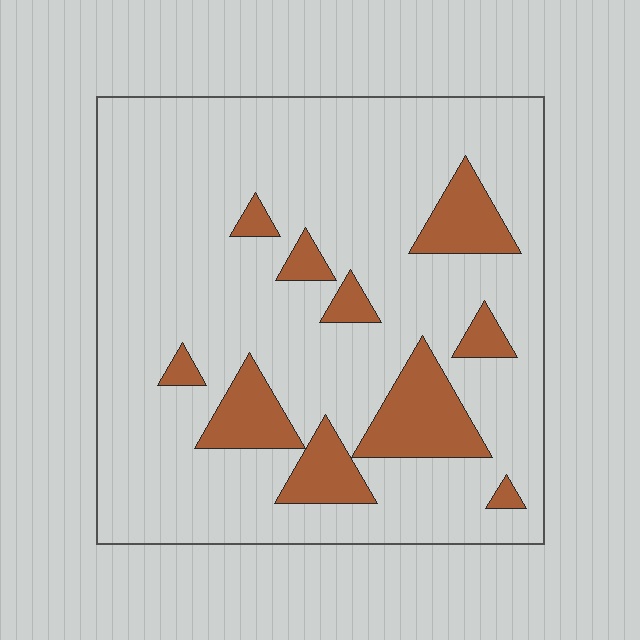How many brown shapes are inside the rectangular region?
10.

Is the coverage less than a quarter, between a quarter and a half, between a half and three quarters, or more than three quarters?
Less than a quarter.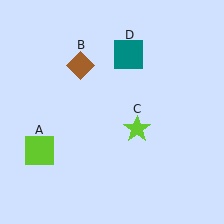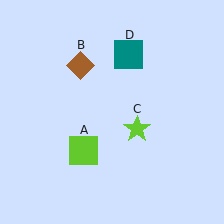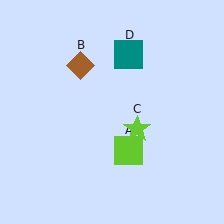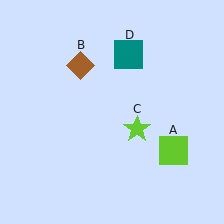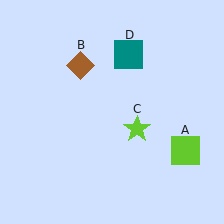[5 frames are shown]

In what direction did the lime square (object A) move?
The lime square (object A) moved right.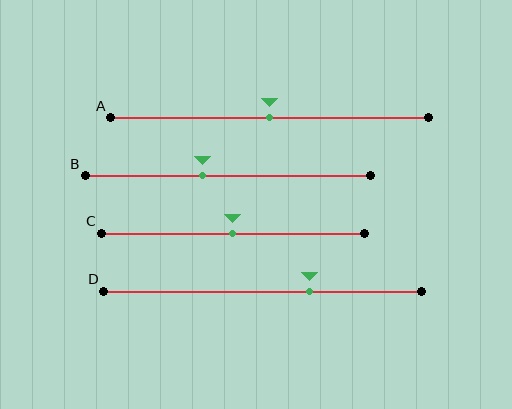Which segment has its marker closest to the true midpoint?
Segment A has its marker closest to the true midpoint.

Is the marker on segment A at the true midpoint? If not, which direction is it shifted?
Yes, the marker on segment A is at the true midpoint.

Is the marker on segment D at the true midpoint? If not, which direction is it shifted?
No, the marker on segment D is shifted to the right by about 15% of the segment length.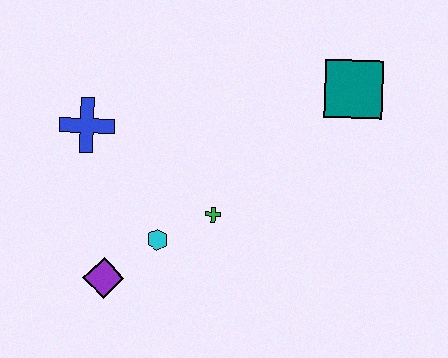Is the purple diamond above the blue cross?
No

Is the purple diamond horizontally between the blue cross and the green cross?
Yes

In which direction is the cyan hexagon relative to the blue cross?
The cyan hexagon is below the blue cross.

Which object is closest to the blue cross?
The cyan hexagon is closest to the blue cross.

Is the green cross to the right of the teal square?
No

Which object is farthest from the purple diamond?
The teal square is farthest from the purple diamond.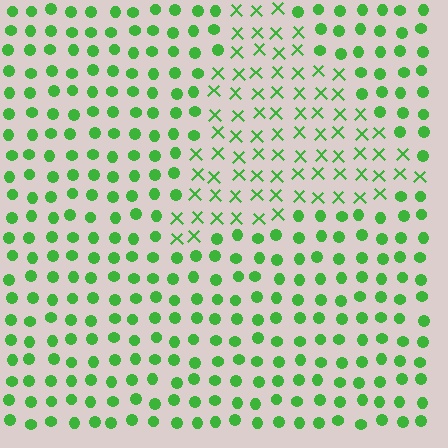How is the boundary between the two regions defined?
The boundary is defined by a change in element shape: X marks inside vs. circles outside. All elements share the same color and spacing.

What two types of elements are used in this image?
The image uses X marks inside the triangle region and circles outside it.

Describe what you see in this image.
The image is filled with small green elements arranged in a uniform grid. A triangle-shaped region contains X marks, while the surrounding area contains circles. The boundary is defined purely by the change in element shape.